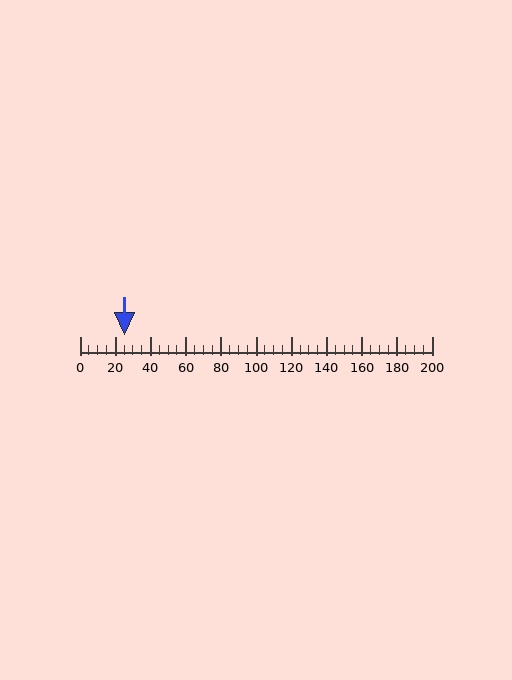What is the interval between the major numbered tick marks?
The major tick marks are spaced 20 units apart.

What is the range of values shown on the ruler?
The ruler shows values from 0 to 200.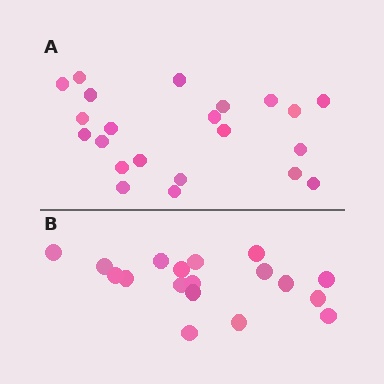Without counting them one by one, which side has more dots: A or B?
Region A (the top region) has more dots.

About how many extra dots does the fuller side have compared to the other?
Region A has about 4 more dots than region B.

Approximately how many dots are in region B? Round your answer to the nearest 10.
About 20 dots. (The exact count is 18, which rounds to 20.)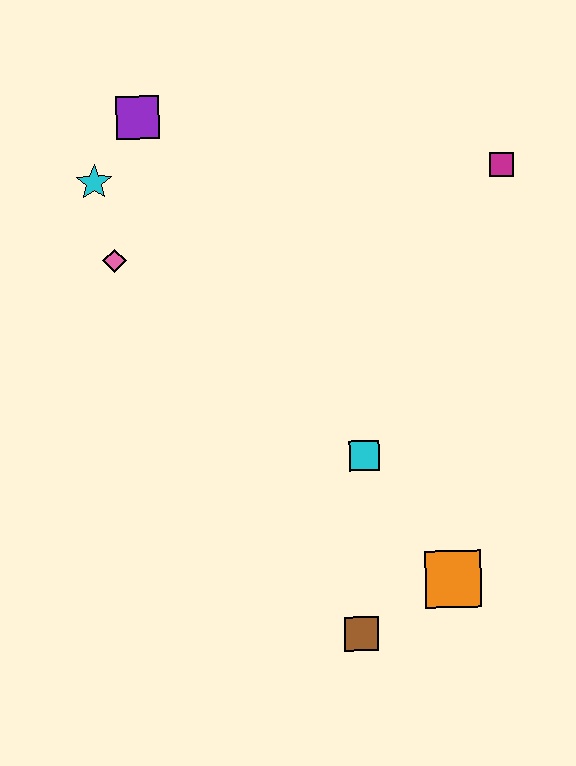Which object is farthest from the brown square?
The purple square is farthest from the brown square.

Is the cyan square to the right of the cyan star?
Yes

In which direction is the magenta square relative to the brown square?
The magenta square is above the brown square.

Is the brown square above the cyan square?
No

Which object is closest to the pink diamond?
The cyan star is closest to the pink diamond.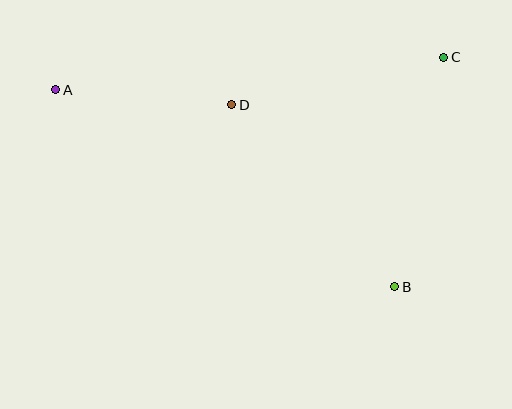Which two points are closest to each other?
Points A and D are closest to each other.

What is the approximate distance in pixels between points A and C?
The distance between A and C is approximately 390 pixels.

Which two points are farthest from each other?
Points A and B are farthest from each other.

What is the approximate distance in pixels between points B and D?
The distance between B and D is approximately 244 pixels.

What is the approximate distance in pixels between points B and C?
The distance between B and C is approximately 235 pixels.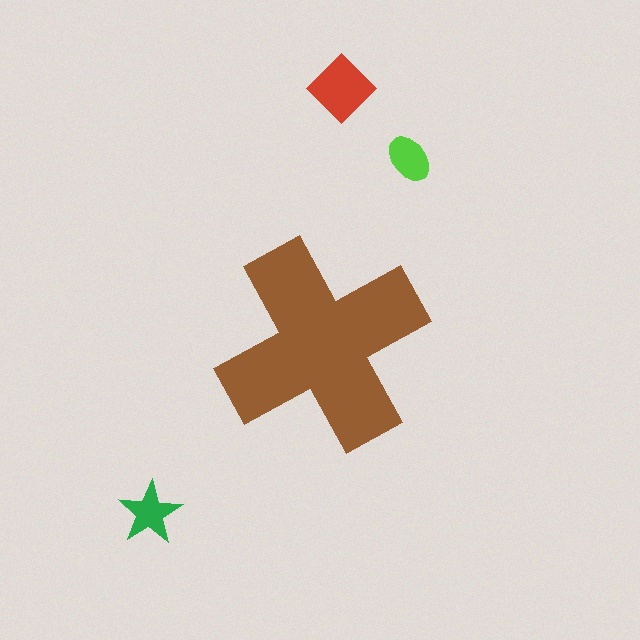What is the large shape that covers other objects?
A brown cross.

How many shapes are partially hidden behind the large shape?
0 shapes are partially hidden.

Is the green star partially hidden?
No, the green star is fully visible.